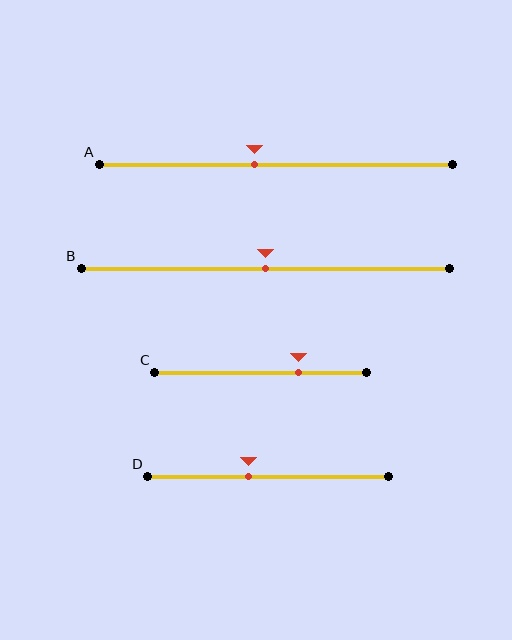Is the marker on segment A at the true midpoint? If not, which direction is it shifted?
No, the marker on segment A is shifted to the left by about 6% of the segment length.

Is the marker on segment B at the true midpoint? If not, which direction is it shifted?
Yes, the marker on segment B is at the true midpoint.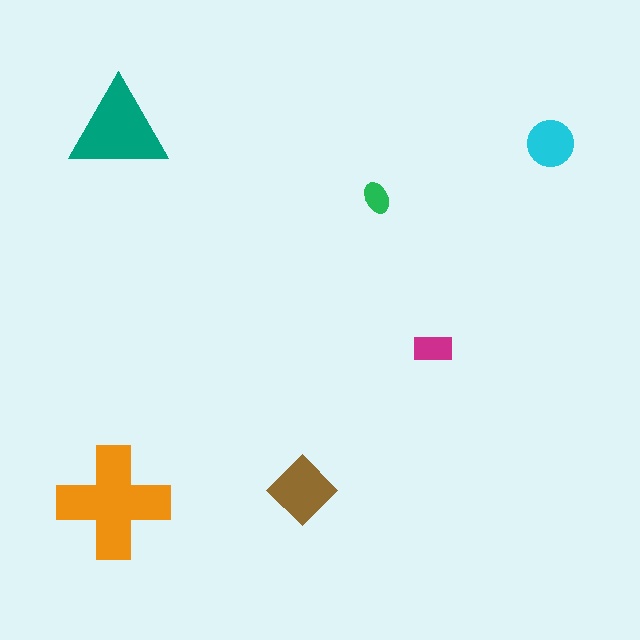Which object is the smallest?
The green ellipse.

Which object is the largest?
The orange cross.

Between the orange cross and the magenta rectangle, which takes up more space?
The orange cross.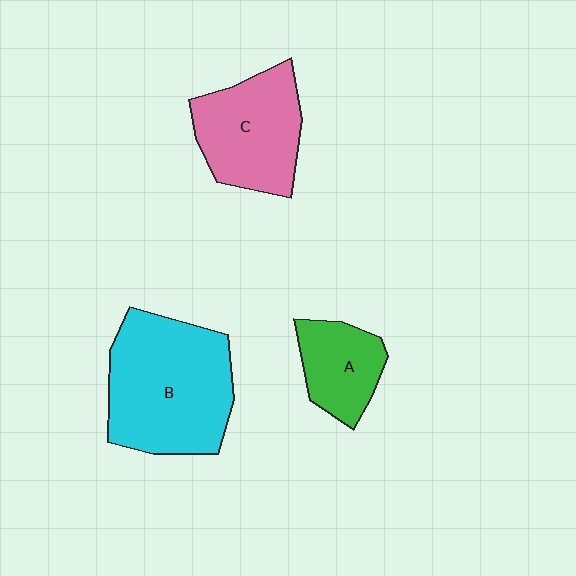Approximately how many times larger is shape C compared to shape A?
Approximately 1.6 times.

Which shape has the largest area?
Shape B (cyan).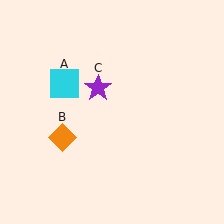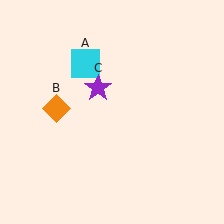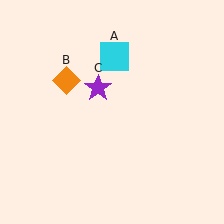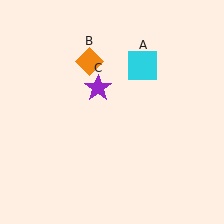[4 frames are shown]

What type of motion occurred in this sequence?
The cyan square (object A), orange diamond (object B) rotated clockwise around the center of the scene.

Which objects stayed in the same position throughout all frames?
Purple star (object C) remained stationary.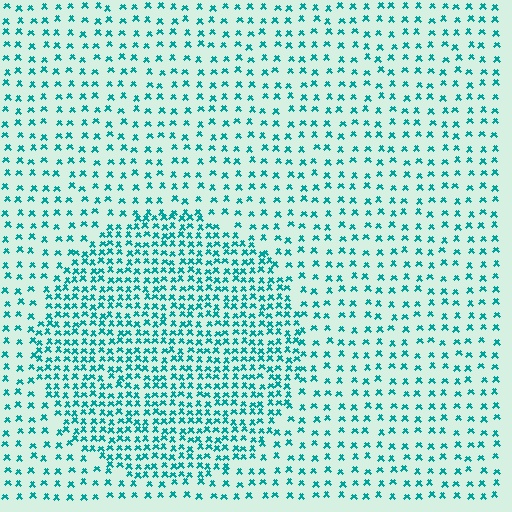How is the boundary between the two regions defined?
The boundary is defined by a change in element density (approximately 2.1x ratio). All elements are the same color, size, and shape.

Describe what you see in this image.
The image contains small teal elements arranged at two different densities. A circle-shaped region is visible where the elements are more densely packed than the surrounding area.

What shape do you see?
I see a circle.